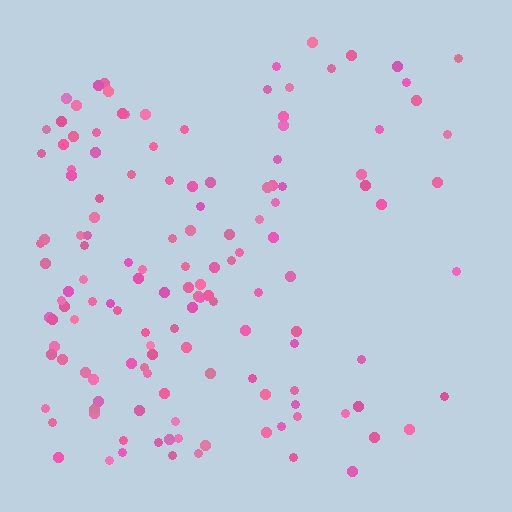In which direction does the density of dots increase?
From right to left, with the left side densest.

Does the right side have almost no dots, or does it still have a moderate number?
Still a moderate number, just noticeably fewer than the left.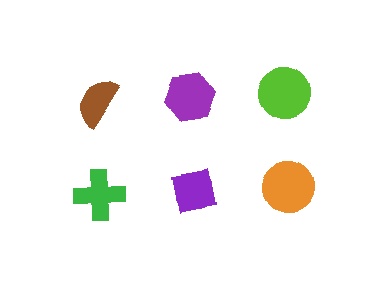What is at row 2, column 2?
A purple square.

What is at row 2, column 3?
An orange circle.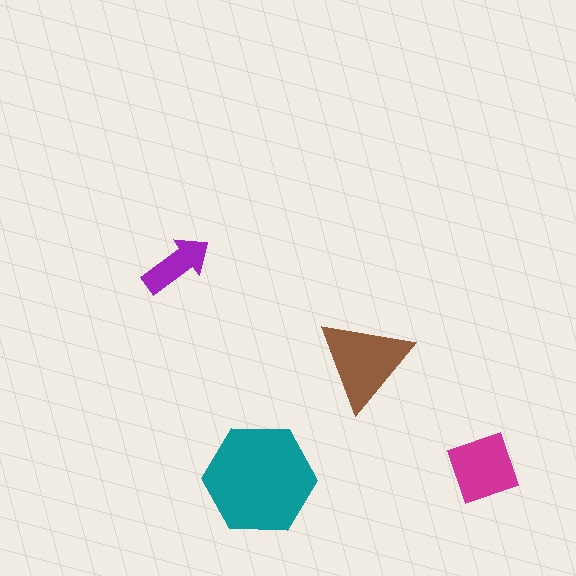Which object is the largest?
The teal hexagon.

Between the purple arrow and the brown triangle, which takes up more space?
The brown triangle.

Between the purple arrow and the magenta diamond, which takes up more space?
The magenta diamond.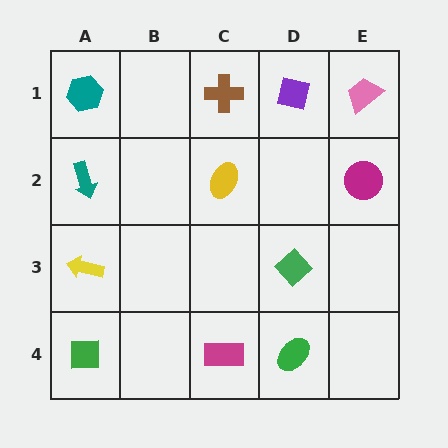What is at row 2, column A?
A teal arrow.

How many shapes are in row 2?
3 shapes.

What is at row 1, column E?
A pink trapezoid.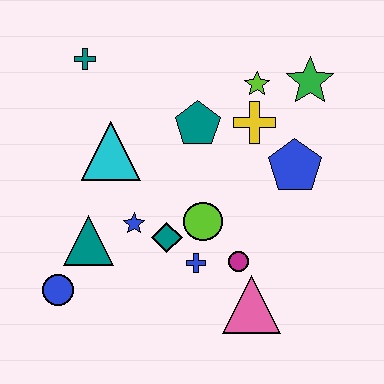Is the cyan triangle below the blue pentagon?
No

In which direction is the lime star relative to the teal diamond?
The lime star is above the teal diamond.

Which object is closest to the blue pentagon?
The yellow cross is closest to the blue pentagon.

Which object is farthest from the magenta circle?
The teal cross is farthest from the magenta circle.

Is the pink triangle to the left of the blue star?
No